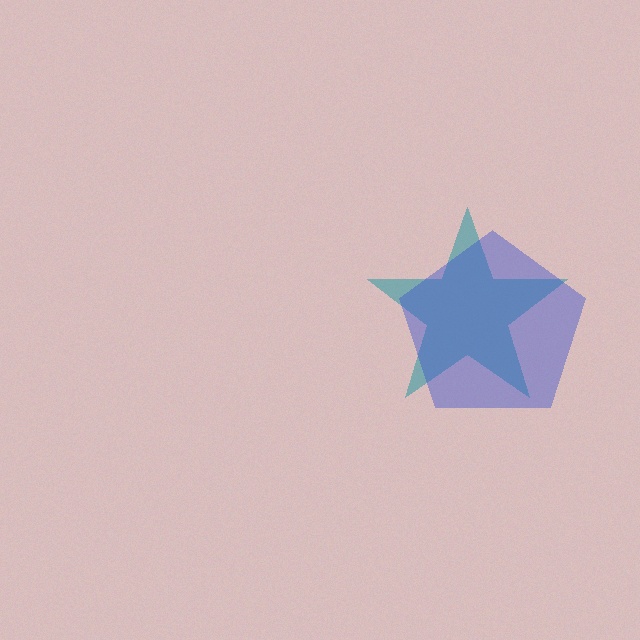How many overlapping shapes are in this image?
There are 2 overlapping shapes in the image.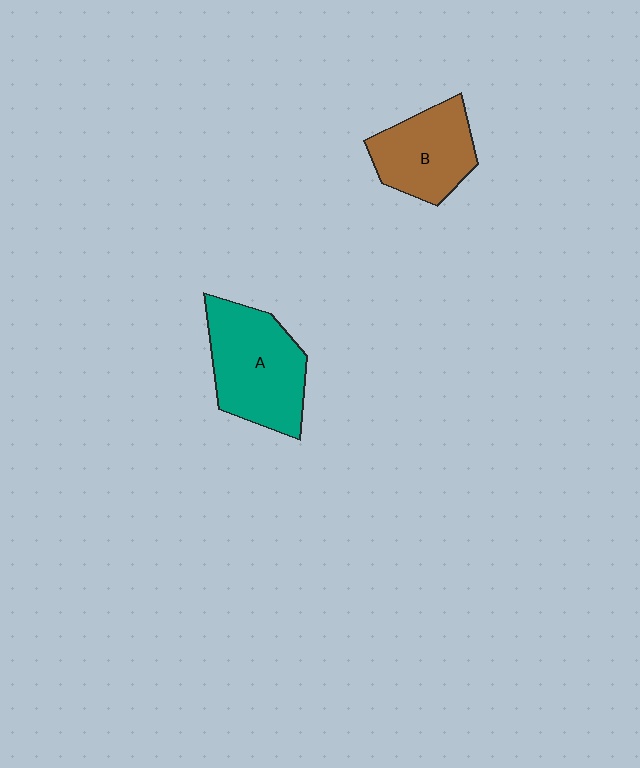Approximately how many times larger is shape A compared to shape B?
Approximately 1.3 times.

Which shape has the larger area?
Shape A (teal).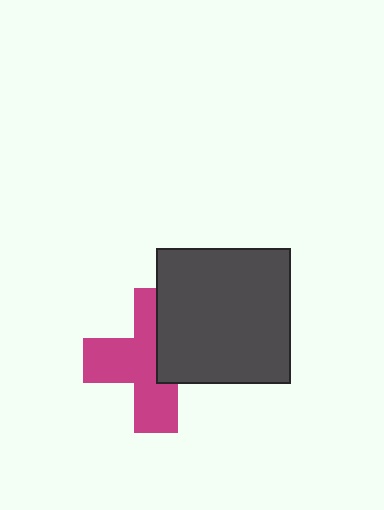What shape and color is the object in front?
The object in front is a dark gray square.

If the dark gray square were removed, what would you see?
You would see the complete magenta cross.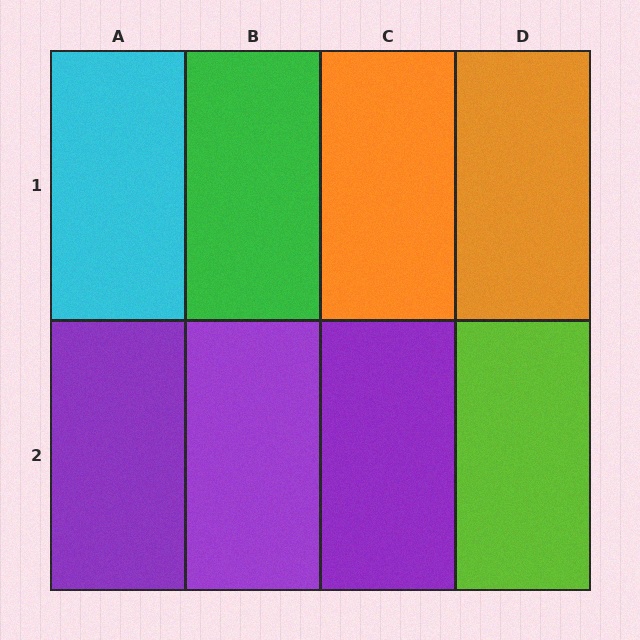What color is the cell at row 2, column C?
Purple.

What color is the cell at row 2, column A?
Purple.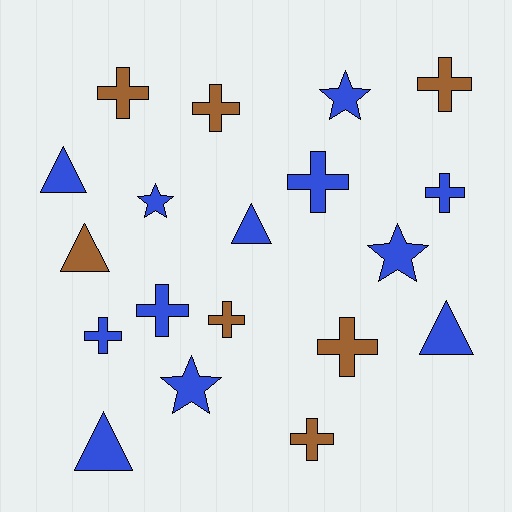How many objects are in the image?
There are 19 objects.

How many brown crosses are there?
There are 6 brown crosses.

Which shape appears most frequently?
Cross, with 10 objects.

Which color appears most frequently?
Blue, with 12 objects.